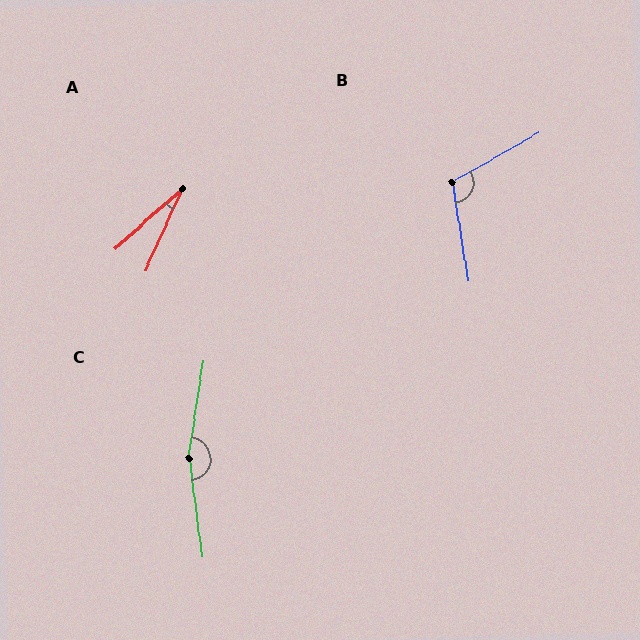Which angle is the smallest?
A, at approximately 24 degrees.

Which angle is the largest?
C, at approximately 164 degrees.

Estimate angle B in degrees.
Approximately 111 degrees.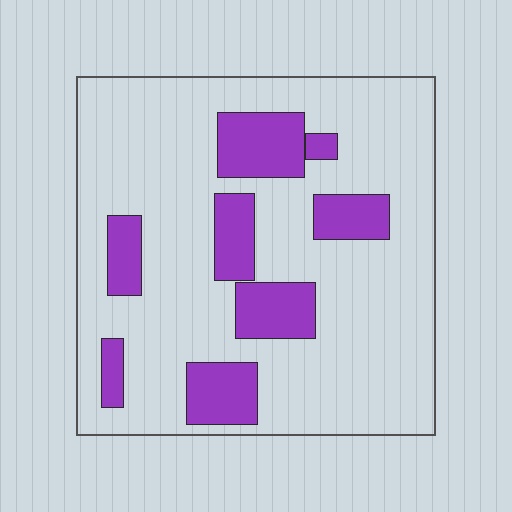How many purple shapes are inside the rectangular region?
8.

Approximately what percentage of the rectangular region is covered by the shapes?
Approximately 20%.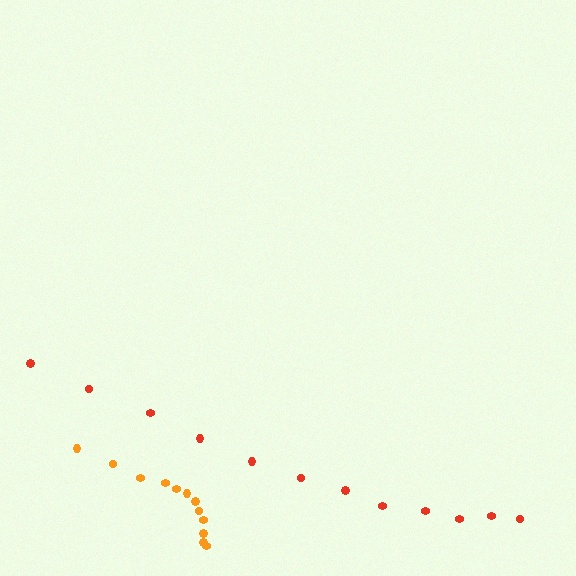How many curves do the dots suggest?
There are 2 distinct paths.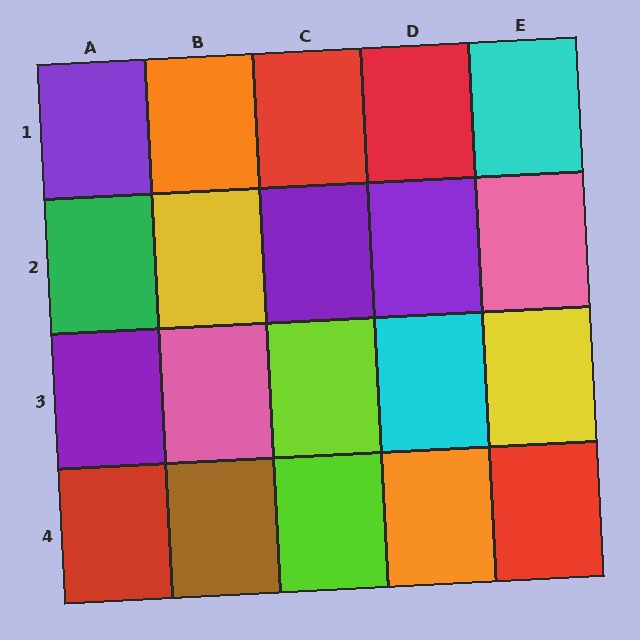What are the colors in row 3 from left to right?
Purple, pink, lime, cyan, yellow.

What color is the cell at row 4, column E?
Red.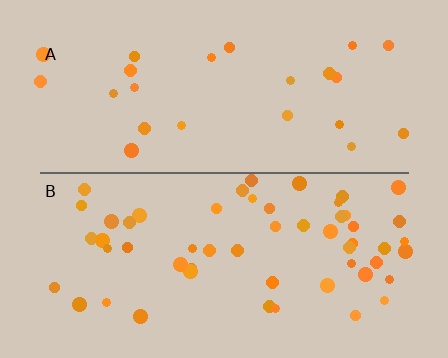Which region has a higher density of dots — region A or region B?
B (the bottom).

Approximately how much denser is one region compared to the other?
Approximately 2.3× — region B over region A.